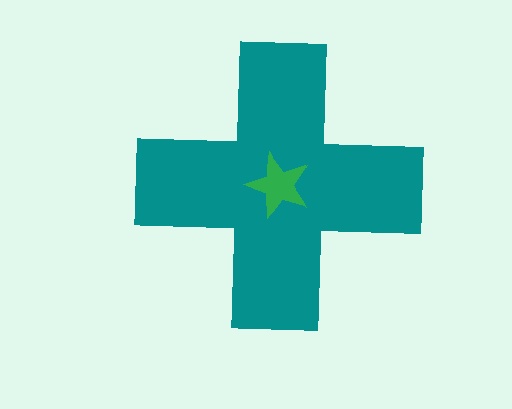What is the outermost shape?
The teal cross.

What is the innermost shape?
The green star.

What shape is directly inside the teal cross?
The green star.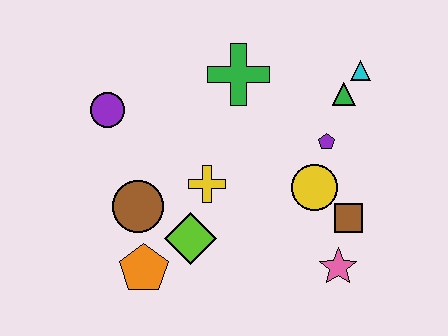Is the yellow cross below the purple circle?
Yes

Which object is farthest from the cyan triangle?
The orange pentagon is farthest from the cyan triangle.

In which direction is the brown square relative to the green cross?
The brown square is below the green cross.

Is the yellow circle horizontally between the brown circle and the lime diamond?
No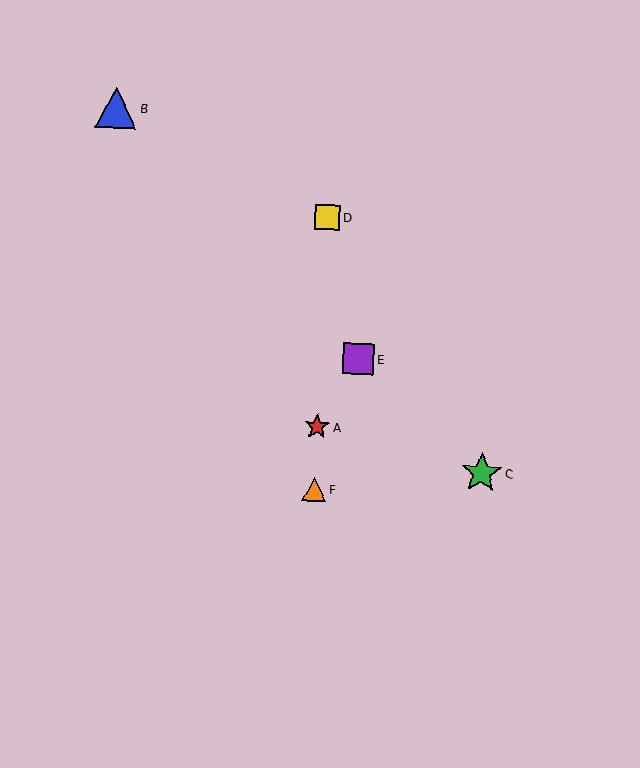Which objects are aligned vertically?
Objects A, D, F are aligned vertically.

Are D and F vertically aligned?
Yes, both are at x≈328.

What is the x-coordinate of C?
Object C is at x≈481.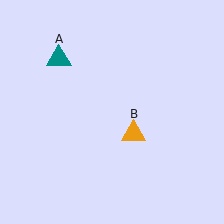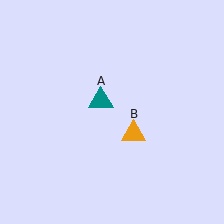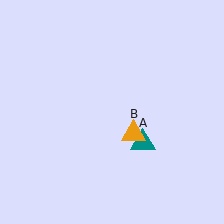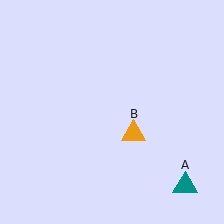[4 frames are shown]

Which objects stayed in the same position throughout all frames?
Orange triangle (object B) remained stationary.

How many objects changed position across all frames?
1 object changed position: teal triangle (object A).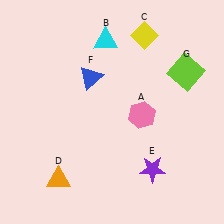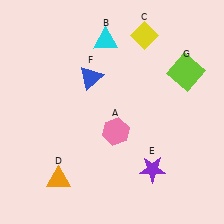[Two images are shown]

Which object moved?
The pink hexagon (A) moved left.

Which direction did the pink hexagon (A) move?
The pink hexagon (A) moved left.